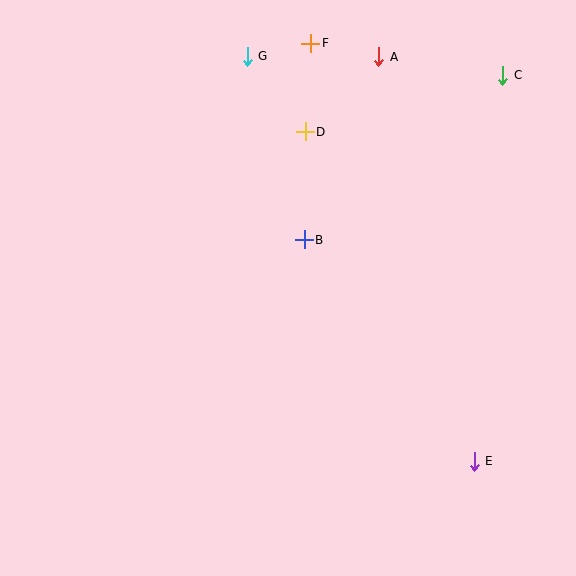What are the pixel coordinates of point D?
Point D is at (305, 132).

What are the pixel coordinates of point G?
Point G is at (247, 56).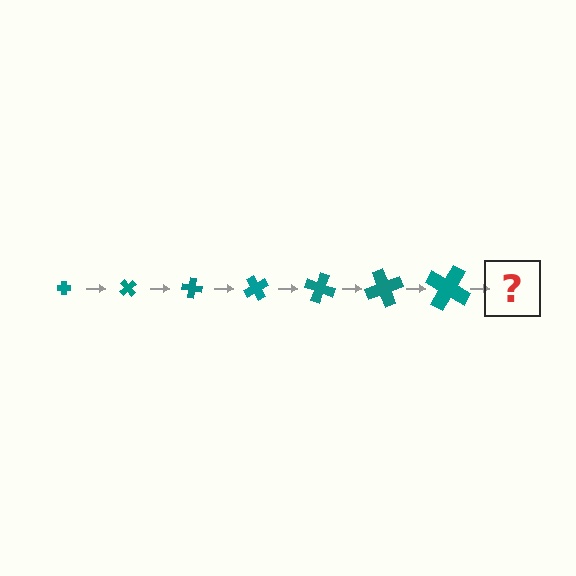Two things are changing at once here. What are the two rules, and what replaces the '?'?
The two rules are that the cross grows larger each step and it rotates 50 degrees each step. The '?' should be a cross, larger than the previous one and rotated 350 degrees from the start.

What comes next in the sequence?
The next element should be a cross, larger than the previous one and rotated 350 degrees from the start.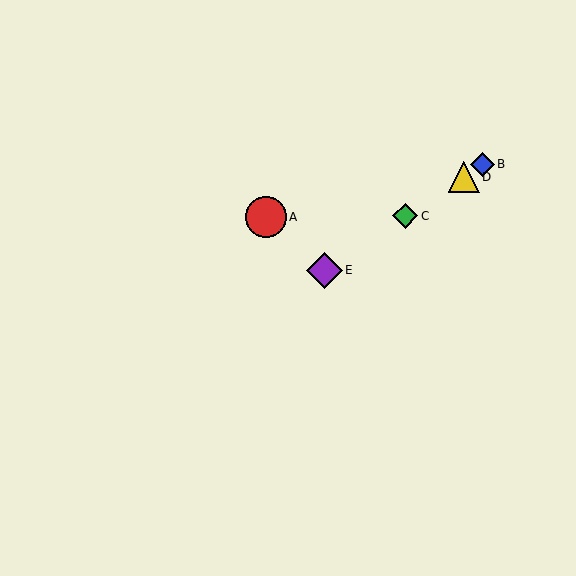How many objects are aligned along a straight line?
4 objects (B, C, D, E) are aligned along a straight line.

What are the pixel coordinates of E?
Object E is at (324, 270).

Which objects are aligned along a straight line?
Objects B, C, D, E are aligned along a straight line.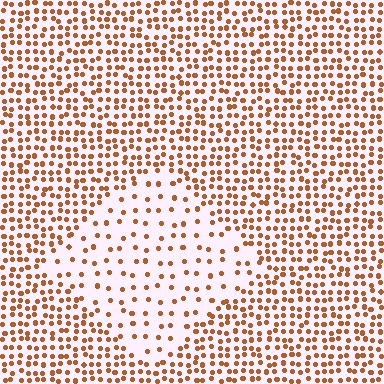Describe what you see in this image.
The image contains small brown elements arranged at two different densities. A diamond-shaped region is visible where the elements are less densely packed than the surrounding area.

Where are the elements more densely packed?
The elements are more densely packed outside the diamond boundary.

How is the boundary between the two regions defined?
The boundary is defined by a change in element density (approximately 2.5x ratio). All elements are the same color, size, and shape.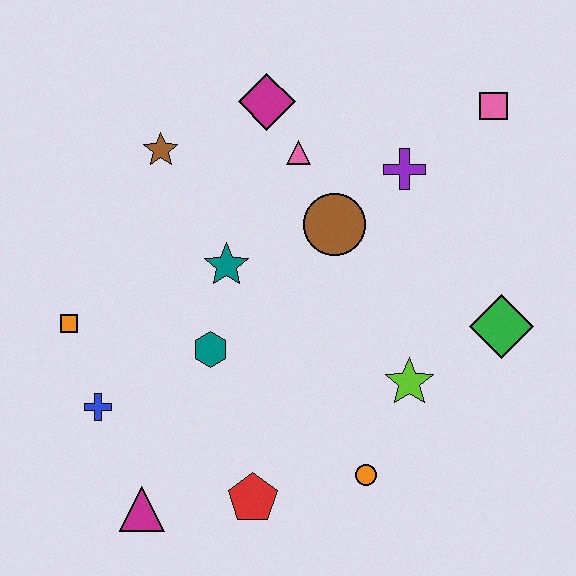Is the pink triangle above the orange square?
Yes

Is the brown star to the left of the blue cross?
No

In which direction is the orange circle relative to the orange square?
The orange circle is to the right of the orange square.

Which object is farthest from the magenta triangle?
The pink square is farthest from the magenta triangle.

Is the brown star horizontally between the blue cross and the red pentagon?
Yes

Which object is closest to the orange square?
The blue cross is closest to the orange square.